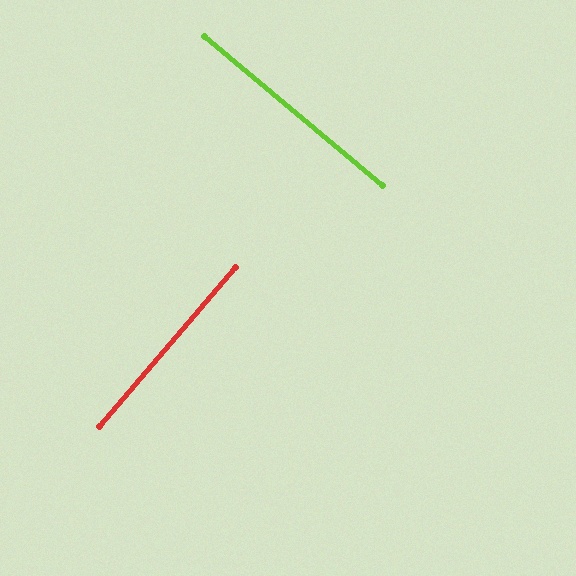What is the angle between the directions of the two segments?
Approximately 90 degrees.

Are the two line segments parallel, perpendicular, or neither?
Perpendicular — they meet at approximately 90°.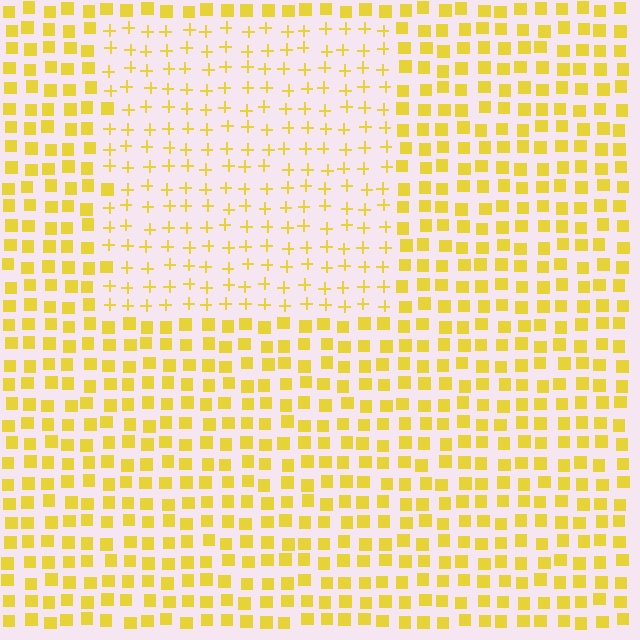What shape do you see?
I see a rectangle.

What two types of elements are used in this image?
The image uses plus signs inside the rectangle region and squares outside it.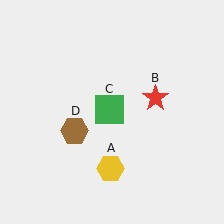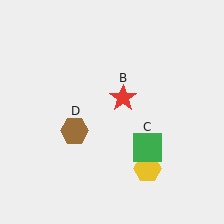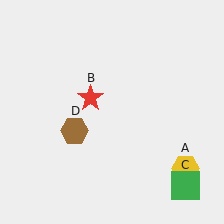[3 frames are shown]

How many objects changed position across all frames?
3 objects changed position: yellow hexagon (object A), red star (object B), green square (object C).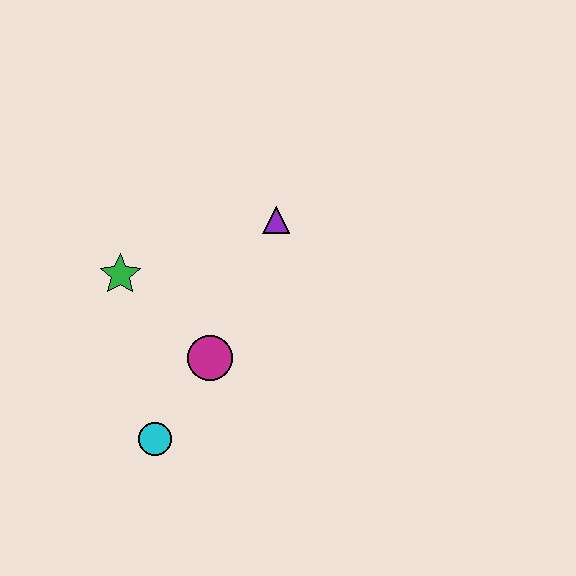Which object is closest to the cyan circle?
The magenta circle is closest to the cyan circle.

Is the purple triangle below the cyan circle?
No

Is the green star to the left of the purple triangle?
Yes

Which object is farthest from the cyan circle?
The purple triangle is farthest from the cyan circle.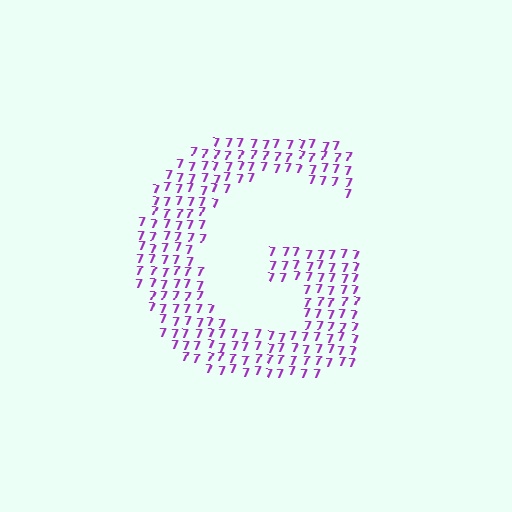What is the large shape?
The large shape is the letter G.